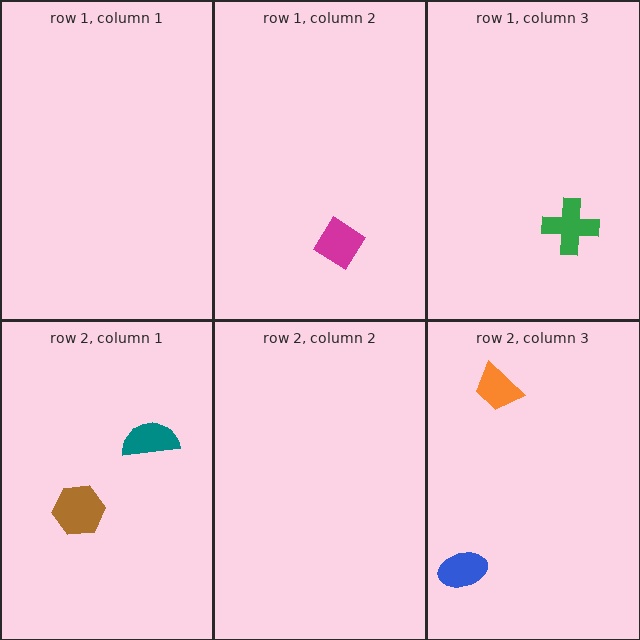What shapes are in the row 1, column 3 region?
The green cross.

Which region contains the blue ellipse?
The row 2, column 3 region.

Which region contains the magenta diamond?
The row 1, column 2 region.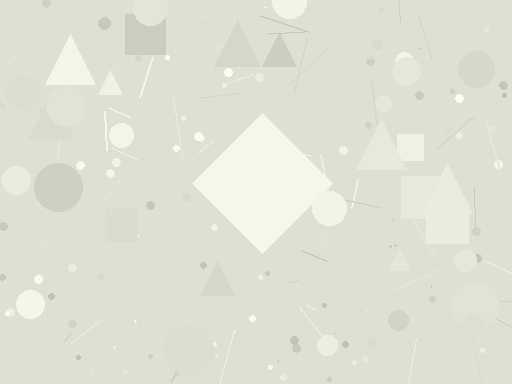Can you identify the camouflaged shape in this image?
The camouflaged shape is a diamond.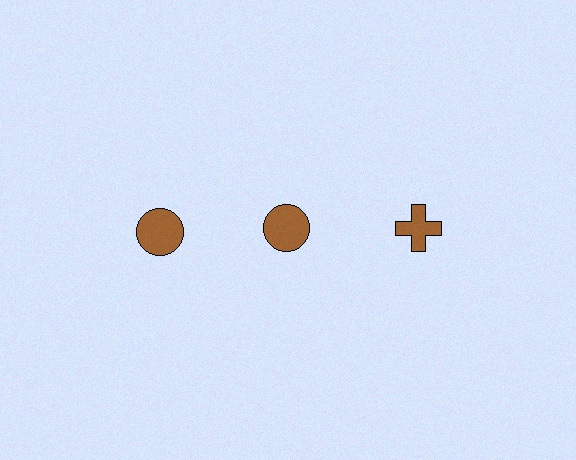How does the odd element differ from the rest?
It has a different shape: cross instead of circle.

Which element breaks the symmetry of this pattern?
The brown cross in the top row, center column breaks the symmetry. All other shapes are brown circles.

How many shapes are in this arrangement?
There are 3 shapes arranged in a grid pattern.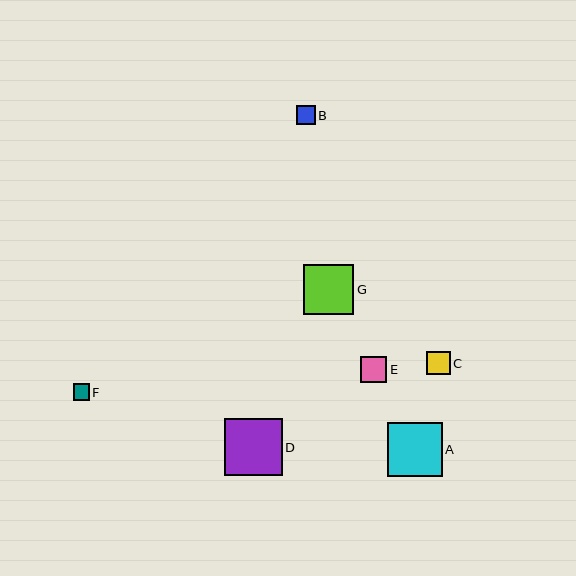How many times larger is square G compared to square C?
Square G is approximately 2.2 times the size of square C.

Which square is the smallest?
Square F is the smallest with a size of approximately 16 pixels.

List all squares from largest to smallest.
From largest to smallest: D, A, G, E, C, B, F.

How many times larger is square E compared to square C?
Square E is approximately 1.1 times the size of square C.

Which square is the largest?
Square D is the largest with a size of approximately 57 pixels.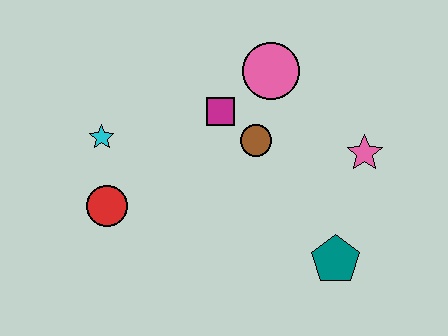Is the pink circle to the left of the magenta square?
No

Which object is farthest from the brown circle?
The red circle is farthest from the brown circle.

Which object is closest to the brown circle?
The magenta square is closest to the brown circle.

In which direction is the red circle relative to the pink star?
The red circle is to the left of the pink star.